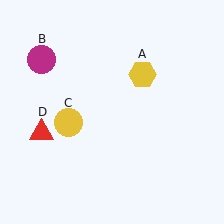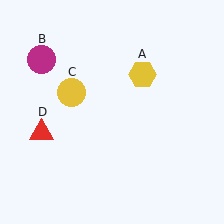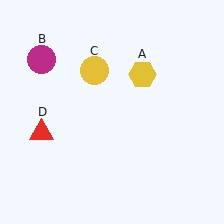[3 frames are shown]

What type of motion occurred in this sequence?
The yellow circle (object C) rotated clockwise around the center of the scene.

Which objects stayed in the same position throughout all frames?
Yellow hexagon (object A) and magenta circle (object B) and red triangle (object D) remained stationary.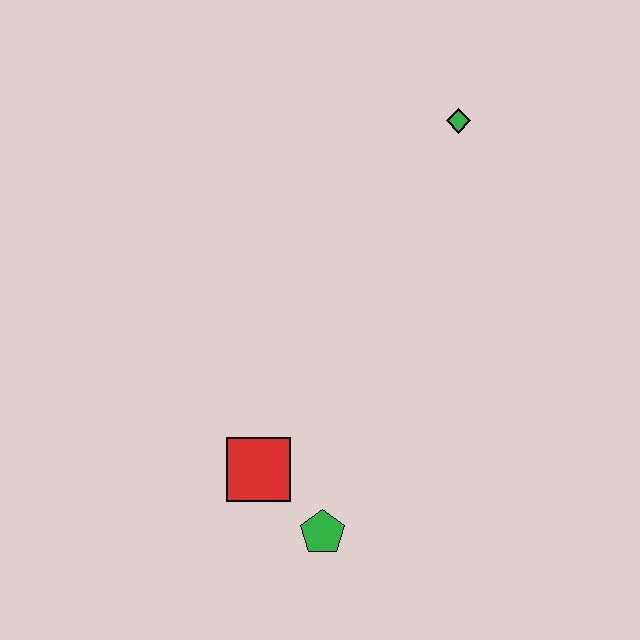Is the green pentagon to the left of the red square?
No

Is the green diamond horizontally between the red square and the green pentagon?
No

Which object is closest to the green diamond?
The red square is closest to the green diamond.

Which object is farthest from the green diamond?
The green pentagon is farthest from the green diamond.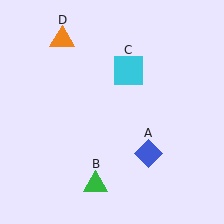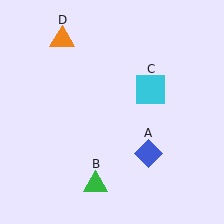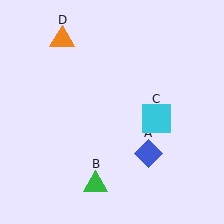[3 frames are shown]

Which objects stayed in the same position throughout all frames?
Blue diamond (object A) and green triangle (object B) and orange triangle (object D) remained stationary.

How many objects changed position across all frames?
1 object changed position: cyan square (object C).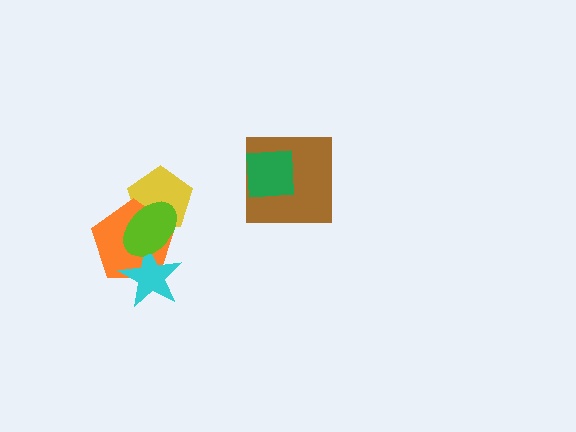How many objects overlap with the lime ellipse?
3 objects overlap with the lime ellipse.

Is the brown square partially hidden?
Yes, it is partially covered by another shape.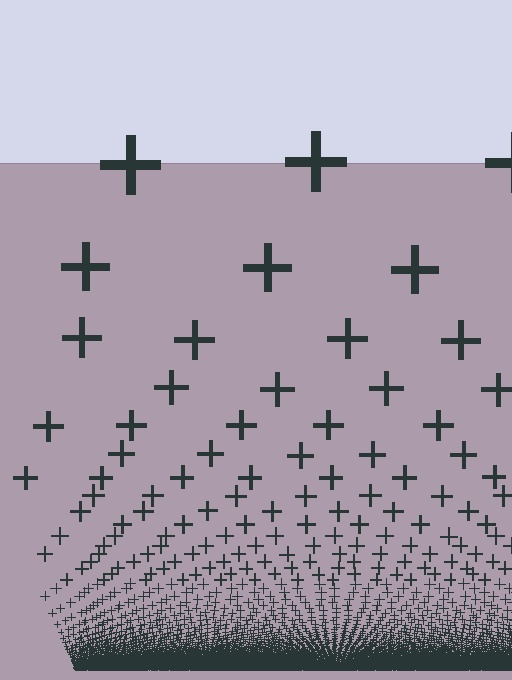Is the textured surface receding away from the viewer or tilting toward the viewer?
The surface appears to tilt toward the viewer. Texture elements get larger and sparser toward the top.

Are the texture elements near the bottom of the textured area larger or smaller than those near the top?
Smaller. The gradient is inverted — elements near the bottom are smaller and denser.